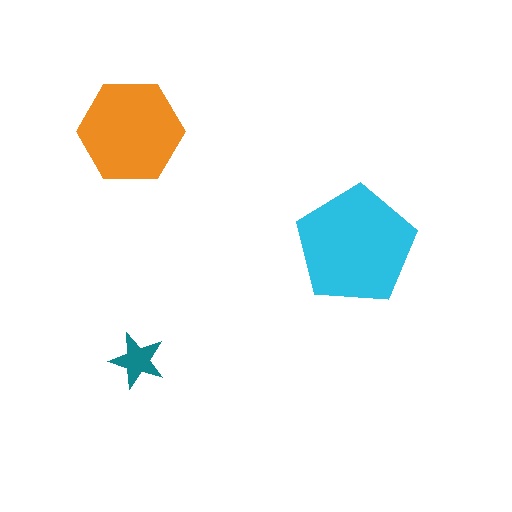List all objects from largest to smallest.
The cyan pentagon, the orange hexagon, the teal star.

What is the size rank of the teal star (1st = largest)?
3rd.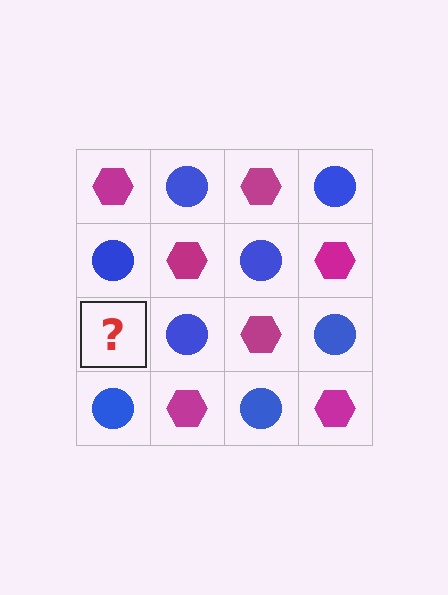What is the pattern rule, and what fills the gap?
The rule is that it alternates magenta hexagon and blue circle in a checkerboard pattern. The gap should be filled with a magenta hexagon.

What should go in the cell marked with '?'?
The missing cell should contain a magenta hexagon.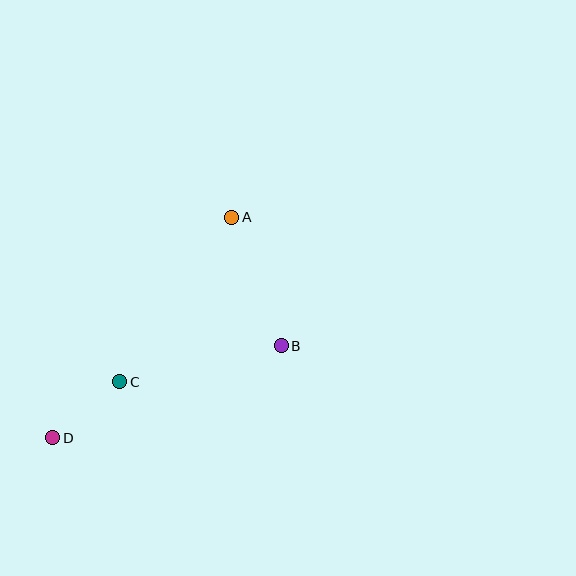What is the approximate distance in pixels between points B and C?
The distance between B and C is approximately 165 pixels.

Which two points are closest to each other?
Points C and D are closest to each other.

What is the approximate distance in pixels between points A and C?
The distance between A and C is approximately 199 pixels.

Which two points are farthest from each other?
Points A and D are farthest from each other.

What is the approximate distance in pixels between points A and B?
The distance between A and B is approximately 138 pixels.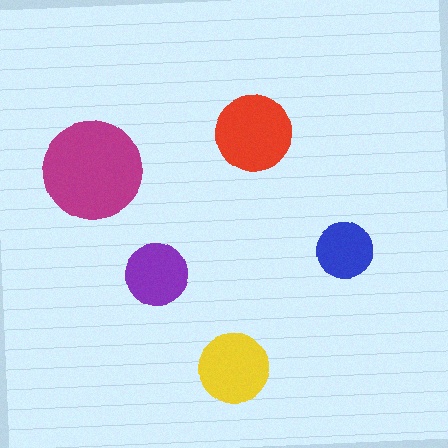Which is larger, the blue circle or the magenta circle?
The magenta one.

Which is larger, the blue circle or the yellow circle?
The yellow one.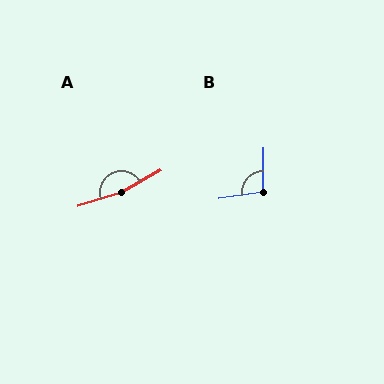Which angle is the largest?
A, at approximately 168 degrees.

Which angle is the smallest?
B, at approximately 99 degrees.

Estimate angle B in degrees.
Approximately 99 degrees.